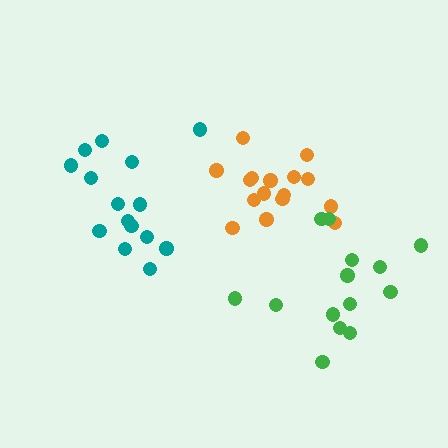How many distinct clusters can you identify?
There are 3 distinct clusters.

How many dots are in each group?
Group 1: 15 dots, Group 2: 16 dots, Group 3: 14 dots (45 total).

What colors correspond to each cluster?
The clusters are colored: teal, orange, green.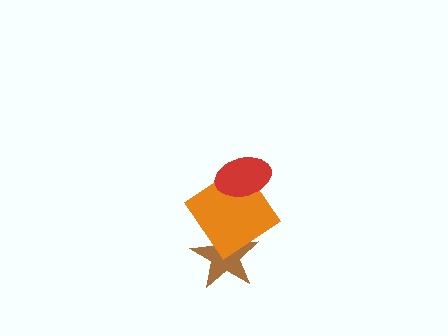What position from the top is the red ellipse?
The red ellipse is 1st from the top.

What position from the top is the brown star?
The brown star is 3rd from the top.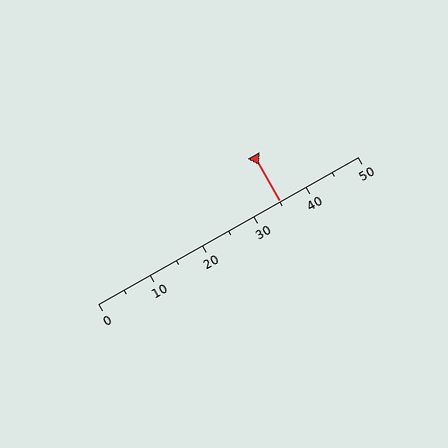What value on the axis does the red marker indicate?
The marker indicates approximately 35.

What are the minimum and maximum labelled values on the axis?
The axis runs from 0 to 50.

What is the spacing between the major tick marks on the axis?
The major ticks are spaced 10 apart.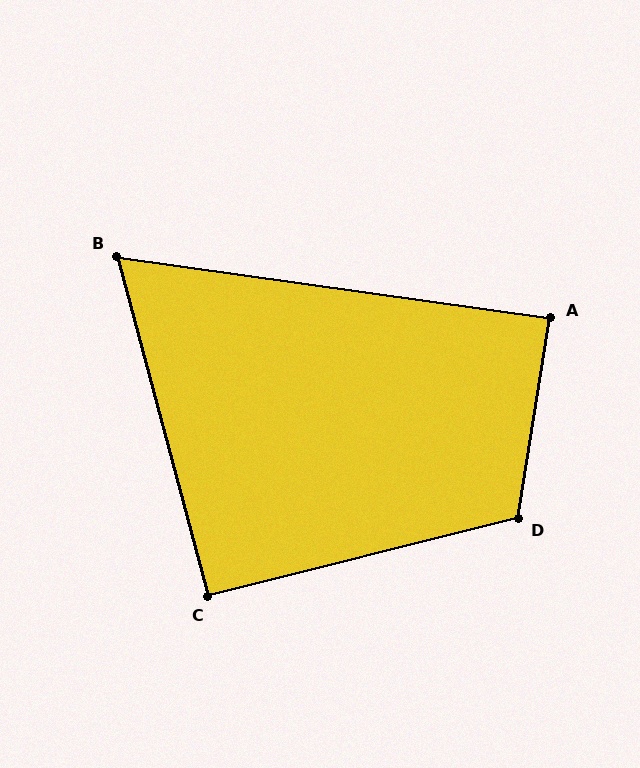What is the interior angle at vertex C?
Approximately 91 degrees (approximately right).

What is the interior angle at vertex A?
Approximately 89 degrees (approximately right).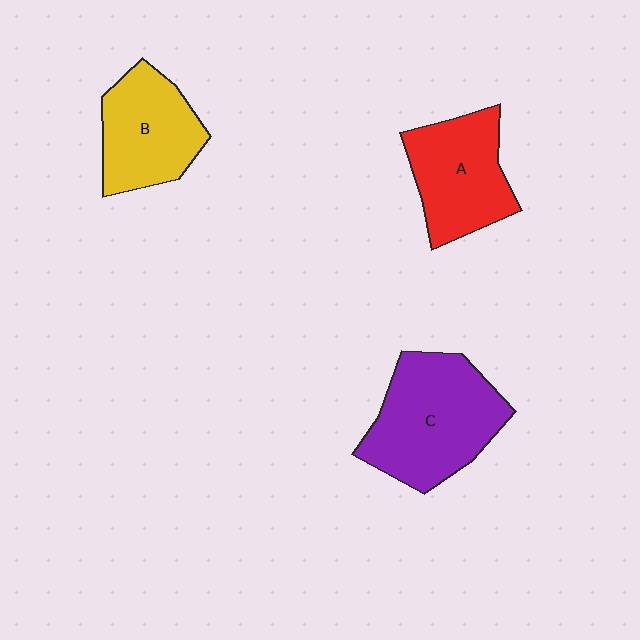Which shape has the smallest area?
Shape B (yellow).